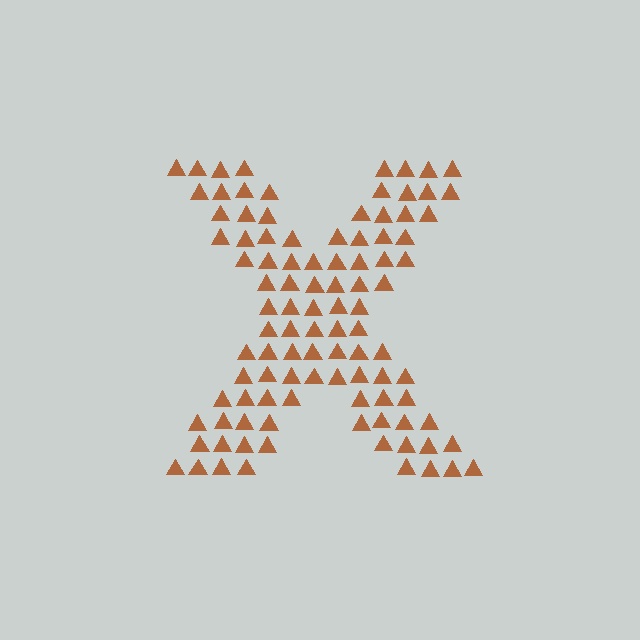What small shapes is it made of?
It is made of small triangles.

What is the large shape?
The large shape is the letter X.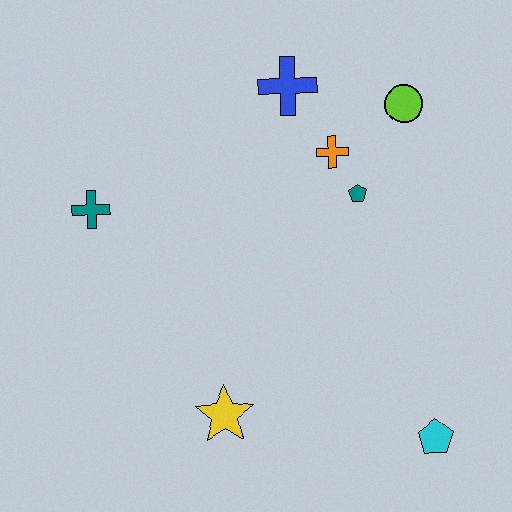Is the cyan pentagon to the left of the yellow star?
No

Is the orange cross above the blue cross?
No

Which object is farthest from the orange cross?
The cyan pentagon is farthest from the orange cross.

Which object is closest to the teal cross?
The blue cross is closest to the teal cross.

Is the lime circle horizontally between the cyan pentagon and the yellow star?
Yes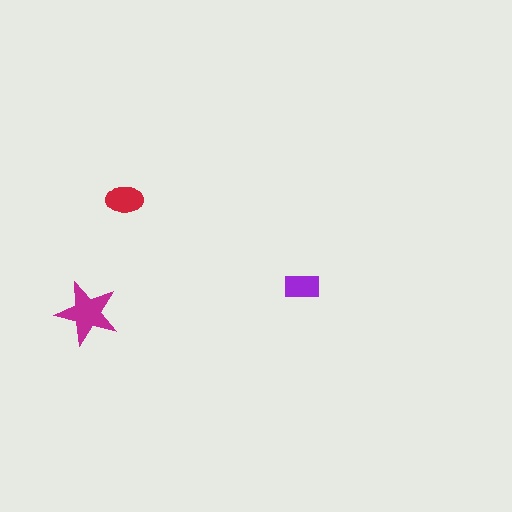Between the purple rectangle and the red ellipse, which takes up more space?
The red ellipse.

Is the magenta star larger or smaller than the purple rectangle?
Larger.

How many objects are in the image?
There are 3 objects in the image.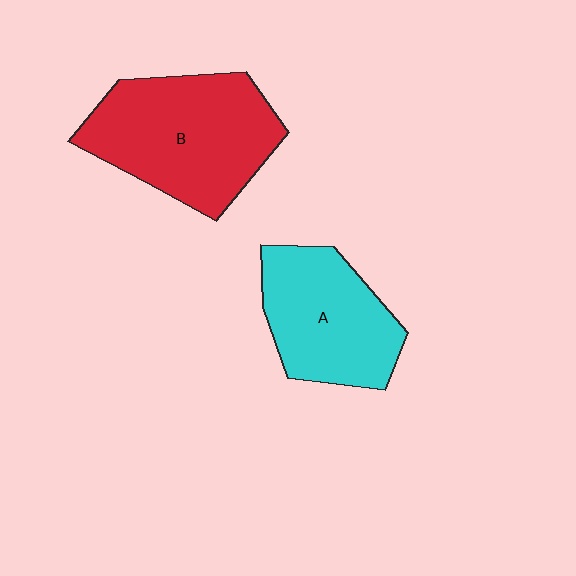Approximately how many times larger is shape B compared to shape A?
Approximately 1.3 times.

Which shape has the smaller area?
Shape A (cyan).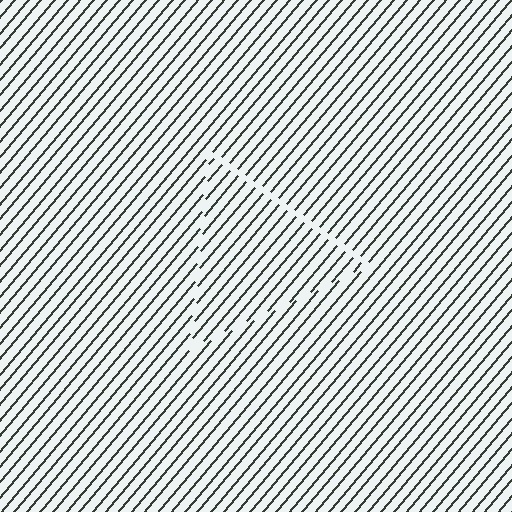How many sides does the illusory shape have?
3 sides — the line-ends trace a triangle.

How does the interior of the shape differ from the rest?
The interior of the shape contains the same grating, shifted by half a period — the contour is defined by the phase discontinuity where line-ends from the inner and outer gratings abut.